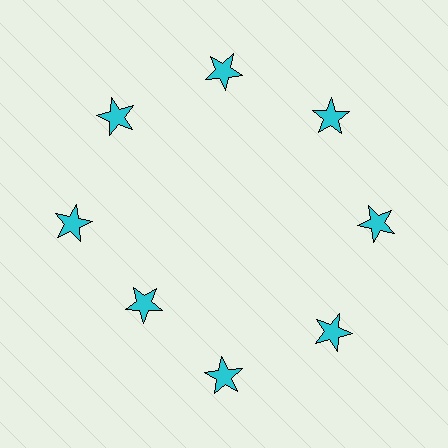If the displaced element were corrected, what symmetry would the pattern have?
It would have 8-fold rotational symmetry — the pattern would map onto itself every 45 degrees.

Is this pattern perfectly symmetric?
No. The 8 cyan stars are arranged in a ring, but one element near the 8 o'clock position is pulled inward toward the center, breaking the 8-fold rotational symmetry.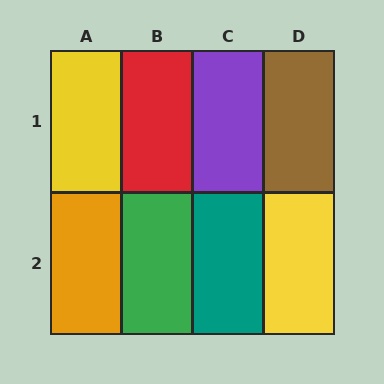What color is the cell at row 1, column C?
Purple.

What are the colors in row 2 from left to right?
Orange, green, teal, yellow.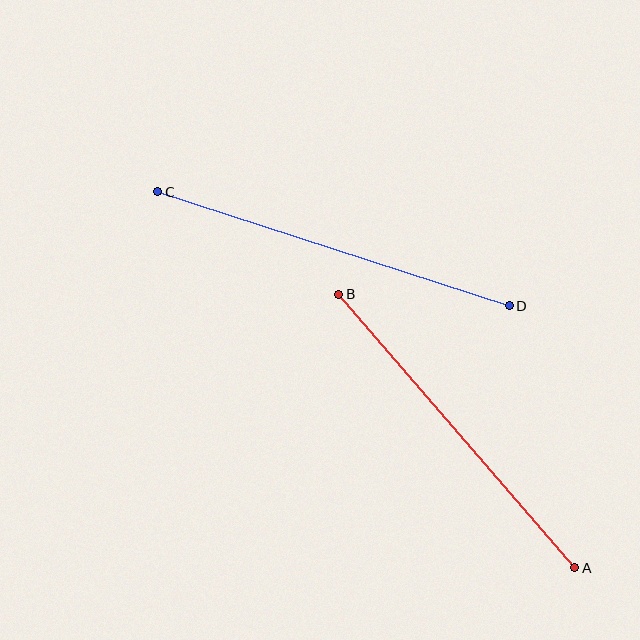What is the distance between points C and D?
The distance is approximately 369 pixels.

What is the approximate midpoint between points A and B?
The midpoint is at approximately (457, 431) pixels.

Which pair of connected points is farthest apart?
Points C and D are farthest apart.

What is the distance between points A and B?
The distance is approximately 361 pixels.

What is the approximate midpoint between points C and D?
The midpoint is at approximately (334, 249) pixels.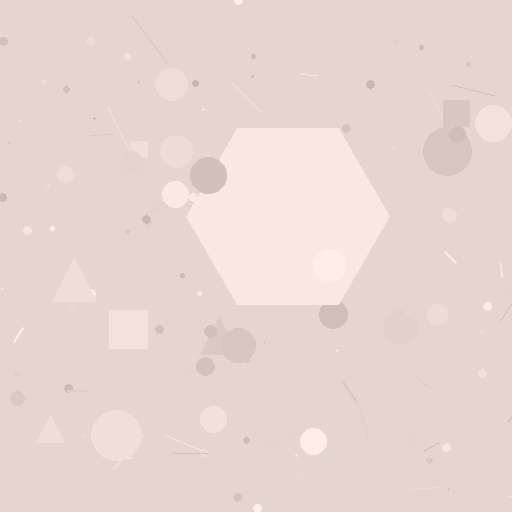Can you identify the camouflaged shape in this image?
The camouflaged shape is a hexagon.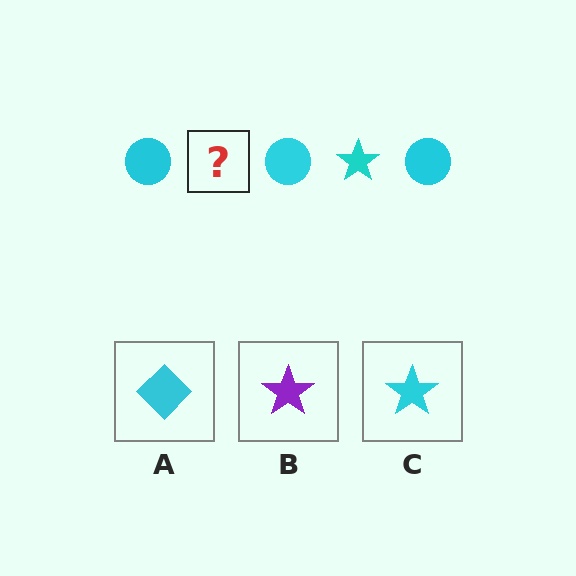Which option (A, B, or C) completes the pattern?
C.